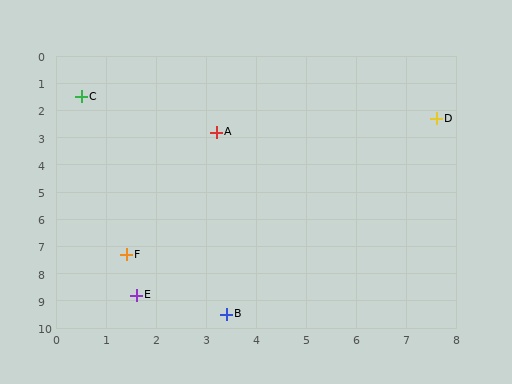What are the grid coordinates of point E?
Point E is at approximately (1.6, 8.8).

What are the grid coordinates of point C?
Point C is at approximately (0.5, 1.5).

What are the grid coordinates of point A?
Point A is at approximately (3.2, 2.8).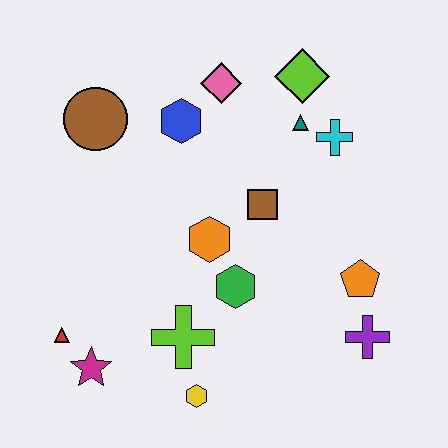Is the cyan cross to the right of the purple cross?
No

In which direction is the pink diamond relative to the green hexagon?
The pink diamond is above the green hexagon.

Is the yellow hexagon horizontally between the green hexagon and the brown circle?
Yes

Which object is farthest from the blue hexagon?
The purple cross is farthest from the blue hexagon.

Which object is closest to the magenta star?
The red triangle is closest to the magenta star.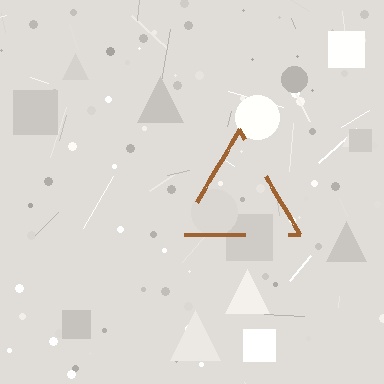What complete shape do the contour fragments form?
The contour fragments form a triangle.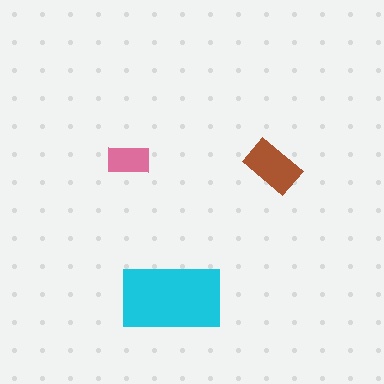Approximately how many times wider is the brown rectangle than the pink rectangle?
About 1.5 times wider.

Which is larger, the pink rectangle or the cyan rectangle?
The cyan one.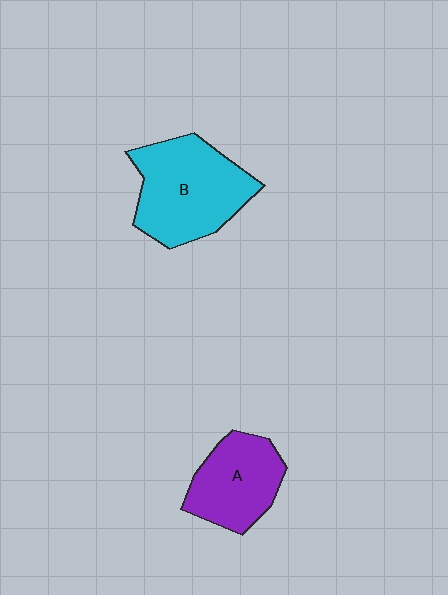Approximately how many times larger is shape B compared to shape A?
Approximately 1.4 times.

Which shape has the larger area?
Shape B (cyan).